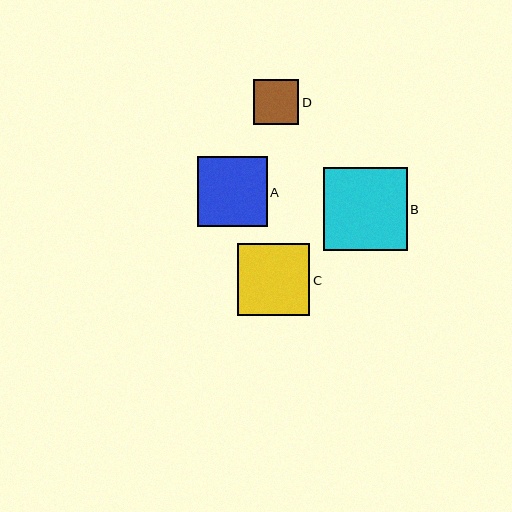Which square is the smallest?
Square D is the smallest with a size of approximately 45 pixels.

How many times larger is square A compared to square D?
Square A is approximately 1.5 times the size of square D.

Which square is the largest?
Square B is the largest with a size of approximately 83 pixels.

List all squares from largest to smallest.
From largest to smallest: B, C, A, D.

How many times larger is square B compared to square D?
Square B is approximately 1.8 times the size of square D.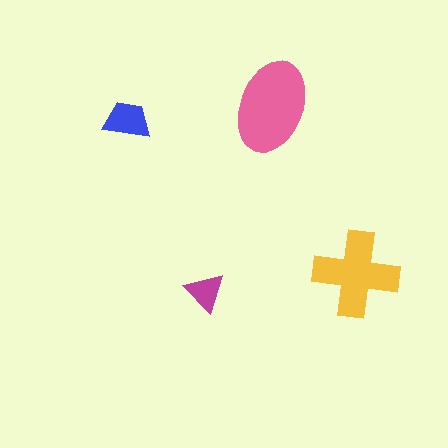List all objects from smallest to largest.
The magenta triangle, the blue trapezoid, the yellow cross, the pink ellipse.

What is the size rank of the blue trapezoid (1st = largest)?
3rd.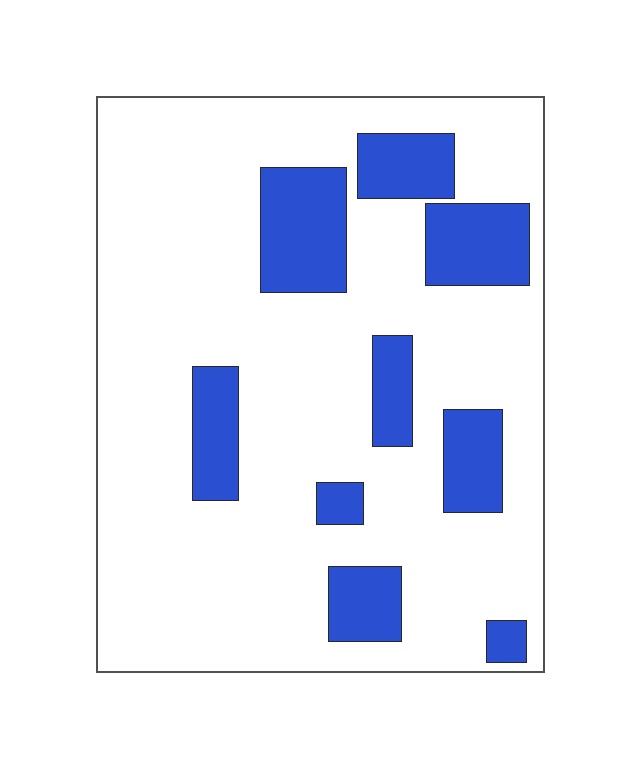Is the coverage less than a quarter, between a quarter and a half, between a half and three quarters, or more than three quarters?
Less than a quarter.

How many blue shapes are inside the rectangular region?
9.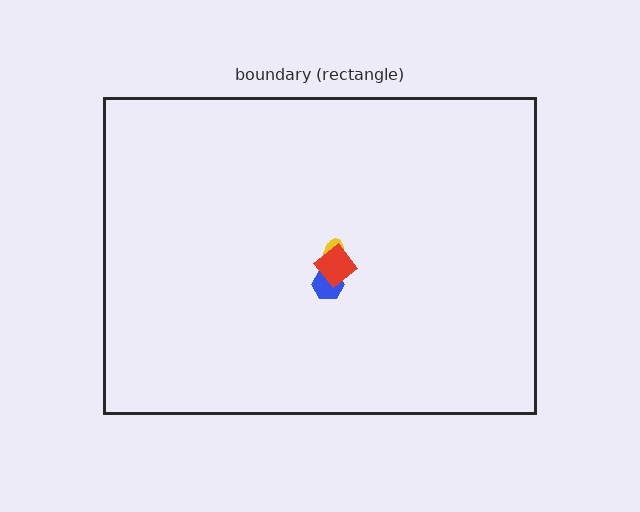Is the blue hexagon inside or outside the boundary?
Inside.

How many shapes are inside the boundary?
3 inside, 0 outside.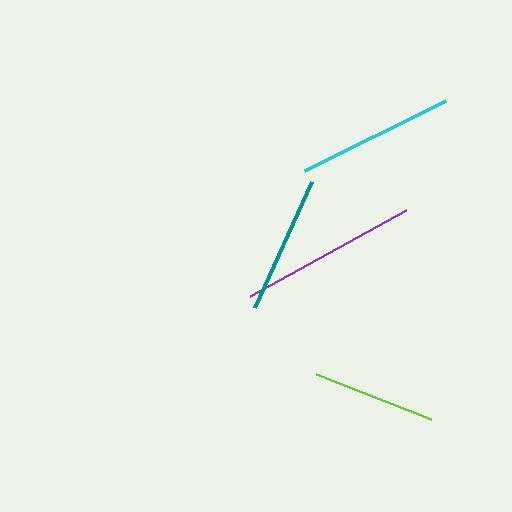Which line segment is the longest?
The purple line is the longest at approximately 178 pixels.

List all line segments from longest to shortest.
From longest to shortest: purple, cyan, teal, lime.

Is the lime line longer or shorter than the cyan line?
The cyan line is longer than the lime line.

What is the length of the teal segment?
The teal segment is approximately 138 pixels long.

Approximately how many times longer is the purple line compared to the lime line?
The purple line is approximately 1.4 times the length of the lime line.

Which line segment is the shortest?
The lime line is the shortest at approximately 124 pixels.